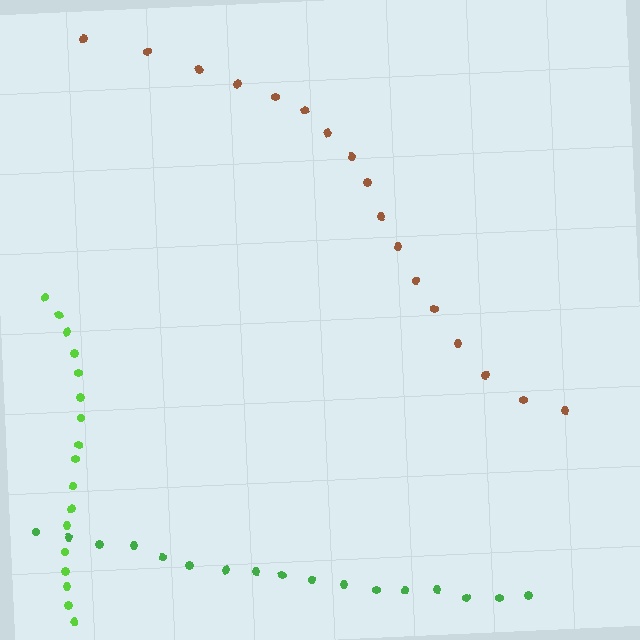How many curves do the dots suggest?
There are 3 distinct paths.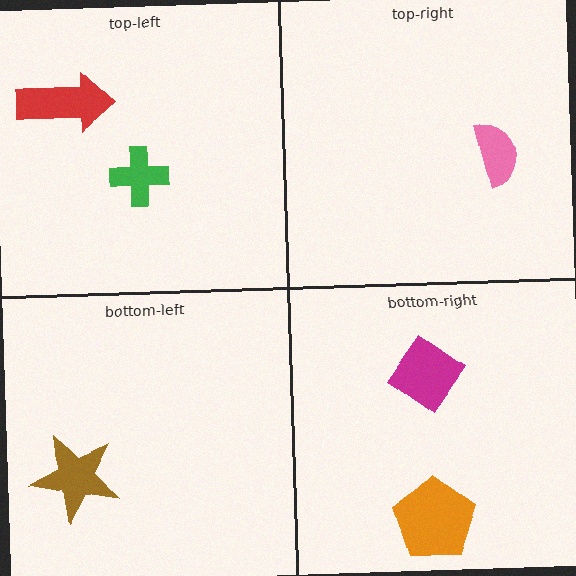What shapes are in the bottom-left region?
The brown star.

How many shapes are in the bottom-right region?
2.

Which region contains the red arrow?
The top-left region.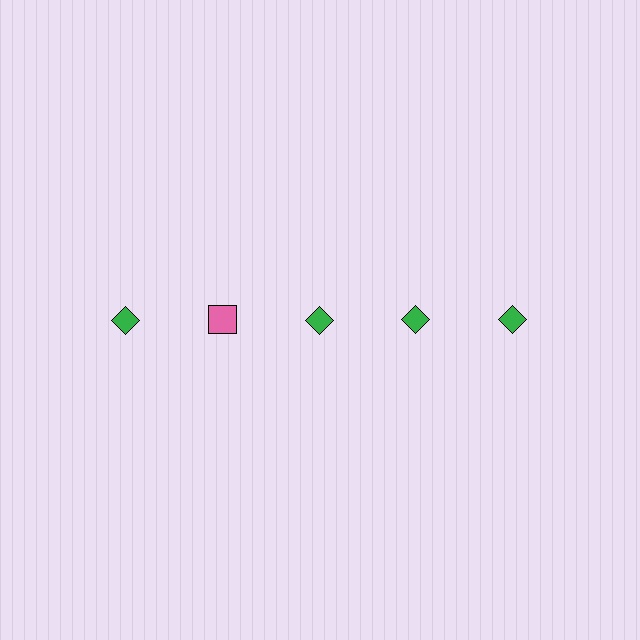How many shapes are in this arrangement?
There are 5 shapes arranged in a grid pattern.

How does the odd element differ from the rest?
It differs in both color (pink instead of green) and shape (square instead of diamond).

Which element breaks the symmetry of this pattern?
The pink square in the top row, second from left column breaks the symmetry. All other shapes are green diamonds.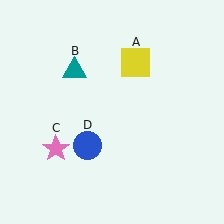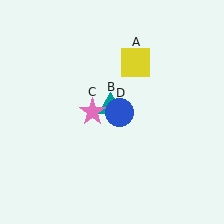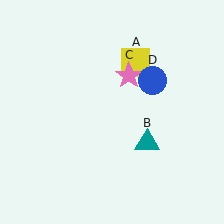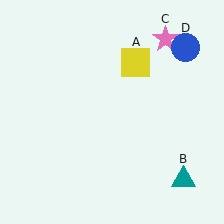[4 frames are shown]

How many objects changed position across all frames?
3 objects changed position: teal triangle (object B), pink star (object C), blue circle (object D).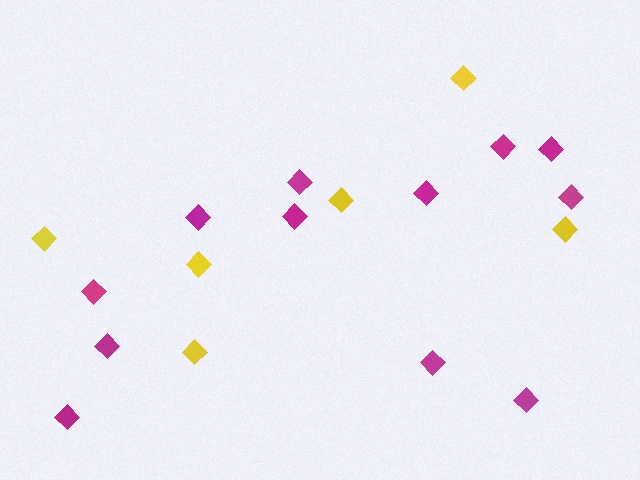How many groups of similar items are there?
There are 2 groups: one group of magenta diamonds (12) and one group of yellow diamonds (6).